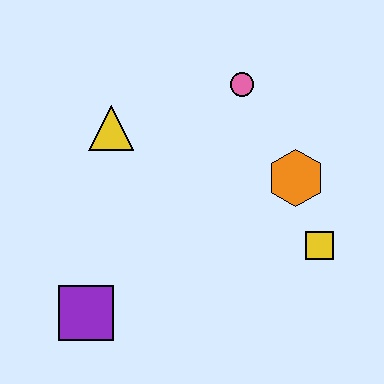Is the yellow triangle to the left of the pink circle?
Yes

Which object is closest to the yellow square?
The orange hexagon is closest to the yellow square.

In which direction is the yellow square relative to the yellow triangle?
The yellow square is to the right of the yellow triangle.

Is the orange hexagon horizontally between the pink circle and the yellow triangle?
No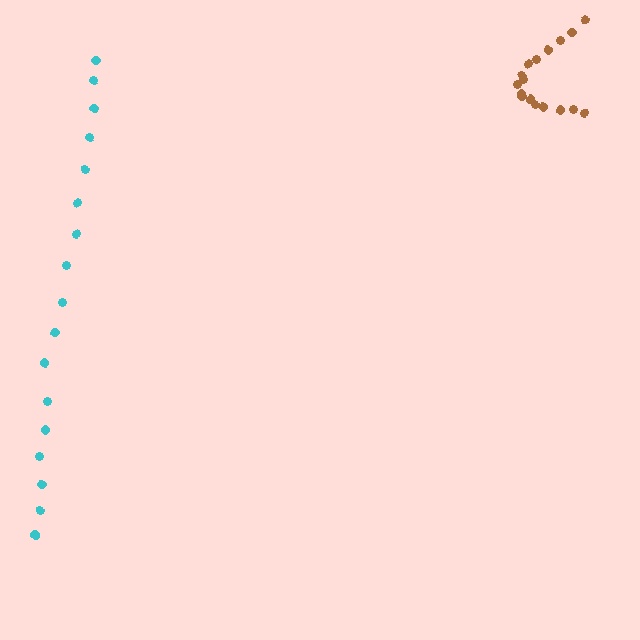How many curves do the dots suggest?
There are 2 distinct paths.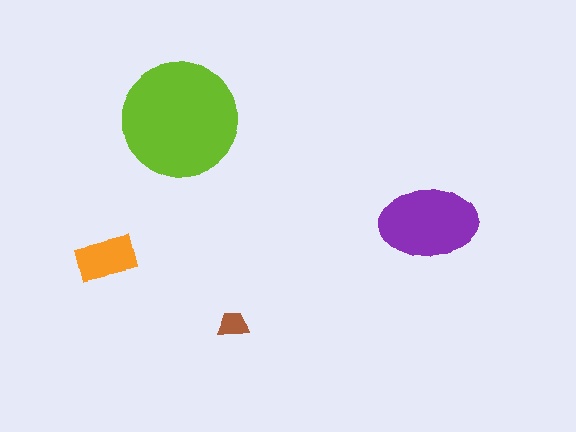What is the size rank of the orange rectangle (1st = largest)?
3rd.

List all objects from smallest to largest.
The brown trapezoid, the orange rectangle, the purple ellipse, the lime circle.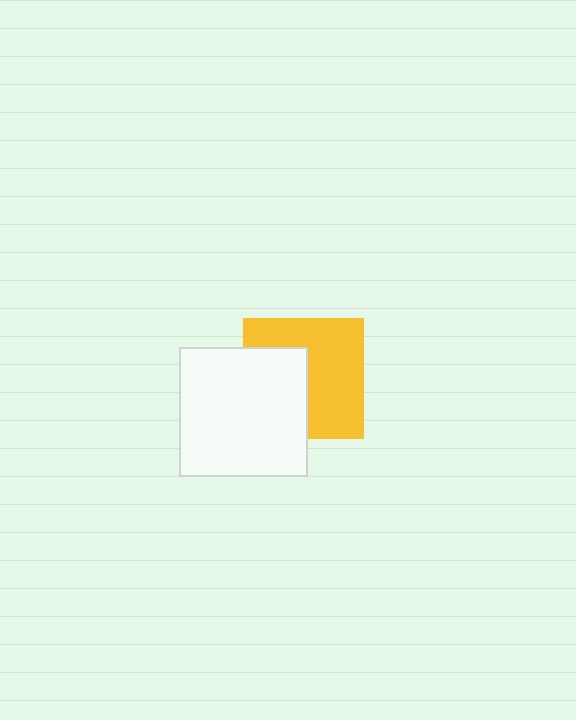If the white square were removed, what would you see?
You would see the complete yellow square.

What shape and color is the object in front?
The object in front is a white square.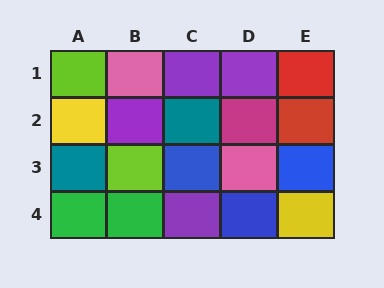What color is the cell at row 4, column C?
Purple.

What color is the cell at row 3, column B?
Lime.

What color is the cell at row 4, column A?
Green.